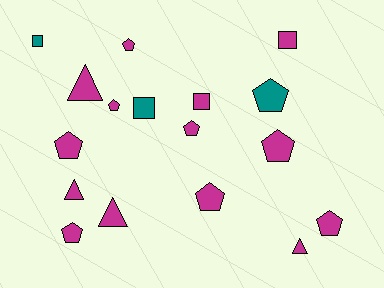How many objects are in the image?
There are 17 objects.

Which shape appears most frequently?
Pentagon, with 9 objects.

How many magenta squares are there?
There are 2 magenta squares.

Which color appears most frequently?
Magenta, with 14 objects.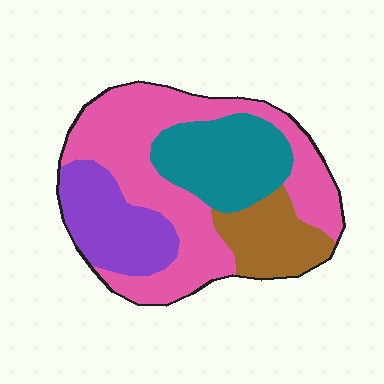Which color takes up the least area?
Brown, at roughly 15%.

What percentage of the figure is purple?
Purple covers around 20% of the figure.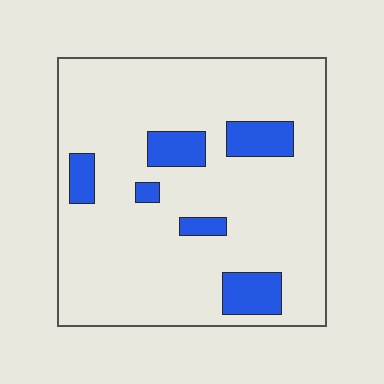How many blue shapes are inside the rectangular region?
6.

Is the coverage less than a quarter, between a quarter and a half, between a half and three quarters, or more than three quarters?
Less than a quarter.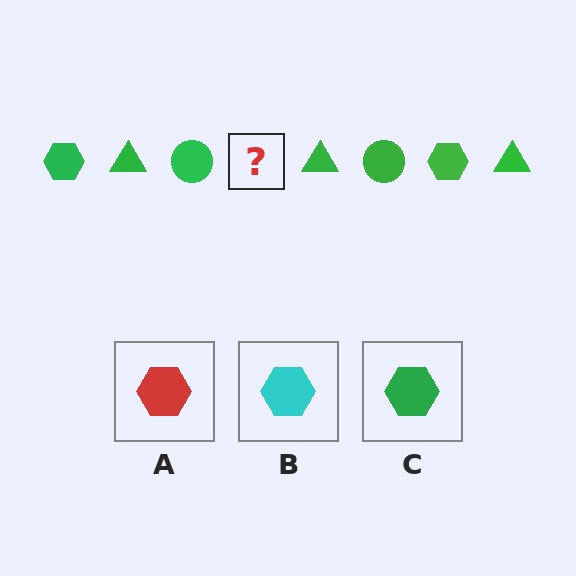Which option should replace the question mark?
Option C.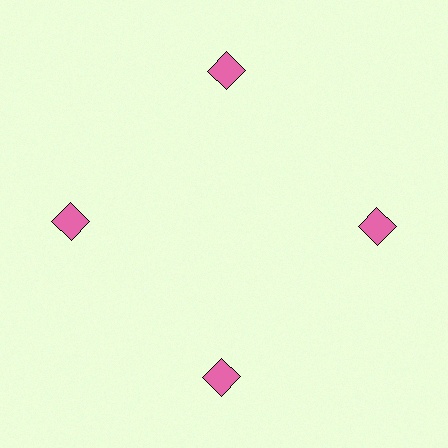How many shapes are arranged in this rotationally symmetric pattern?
There are 4 shapes, arranged in 4 groups of 1.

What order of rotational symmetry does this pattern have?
This pattern has 4-fold rotational symmetry.